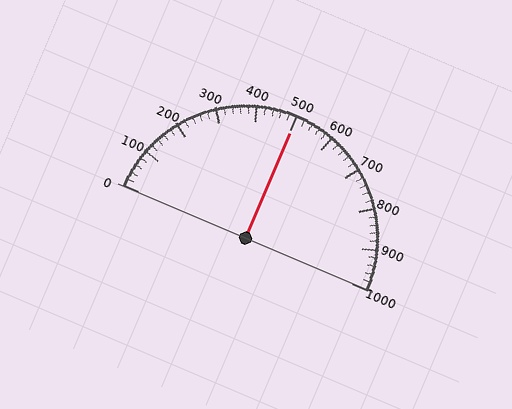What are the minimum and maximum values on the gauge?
The gauge ranges from 0 to 1000.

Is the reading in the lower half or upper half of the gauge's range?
The reading is in the upper half of the range (0 to 1000).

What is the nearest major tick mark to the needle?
The nearest major tick mark is 500.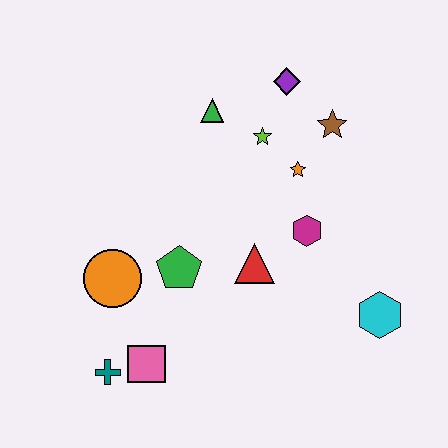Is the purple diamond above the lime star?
Yes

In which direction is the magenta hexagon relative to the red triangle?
The magenta hexagon is to the right of the red triangle.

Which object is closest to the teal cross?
The pink square is closest to the teal cross.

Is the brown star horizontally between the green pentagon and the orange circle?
No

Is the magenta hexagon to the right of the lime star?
Yes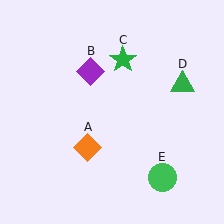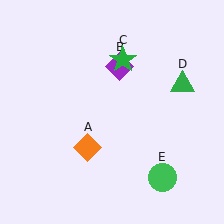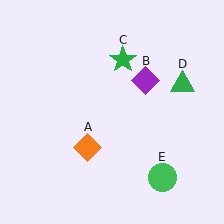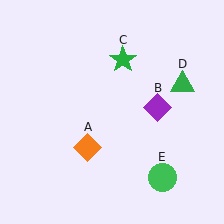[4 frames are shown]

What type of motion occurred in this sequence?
The purple diamond (object B) rotated clockwise around the center of the scene.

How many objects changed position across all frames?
1 object changed position: purple diamond (object B).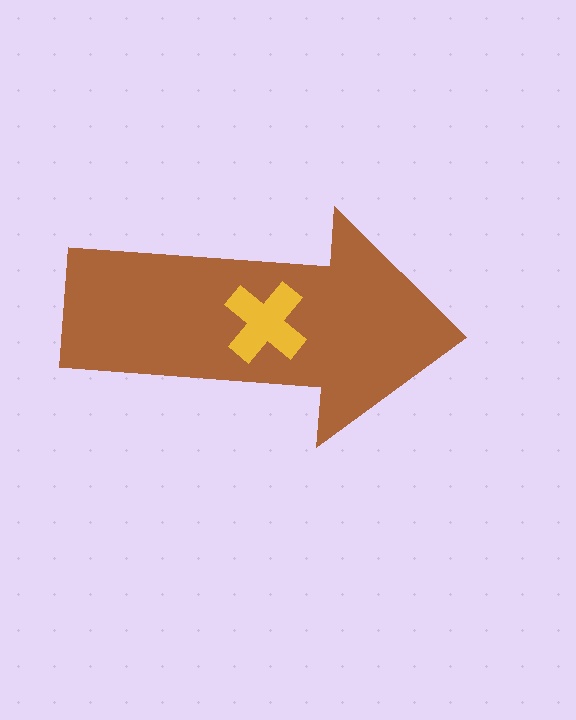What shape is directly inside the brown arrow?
The yellow cross.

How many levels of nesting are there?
2.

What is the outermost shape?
The brown arrow.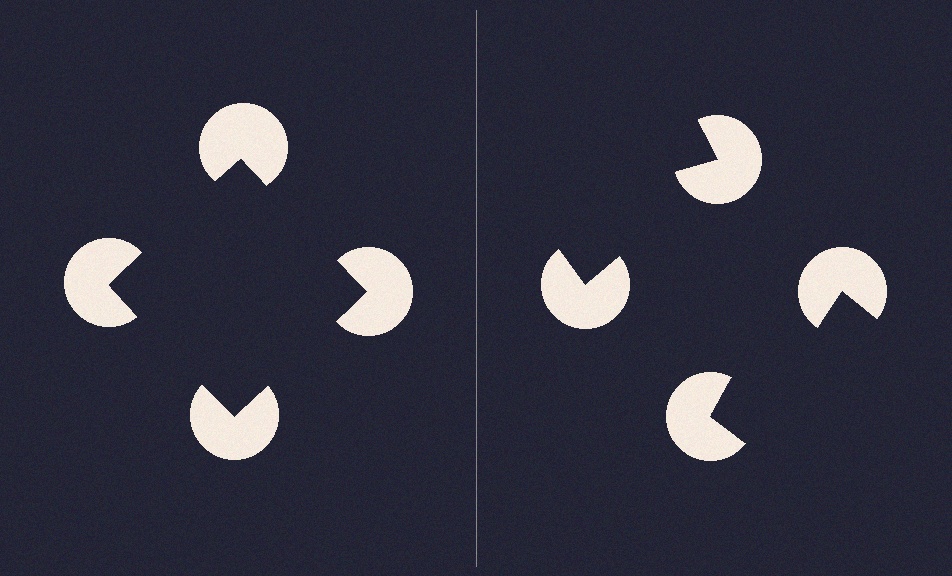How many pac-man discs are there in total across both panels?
8 — 4 on each side.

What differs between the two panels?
The pac-man discs are positioned identically on both sides; only the wedge orientations differ. On the left they align to a square; on the right they are misaligned.